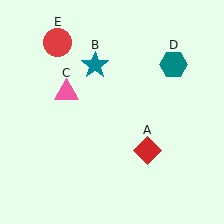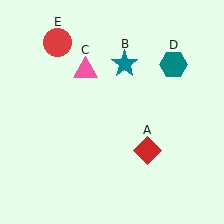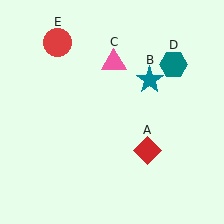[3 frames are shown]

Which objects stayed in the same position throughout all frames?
Red diamond (object A) and teal hexagon (object D) and red circle (object E) remained stationary.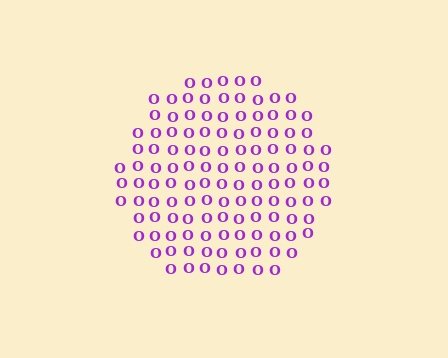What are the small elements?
The small elements are letter O's.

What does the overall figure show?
The overall figure shows a circle.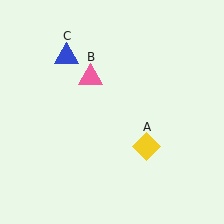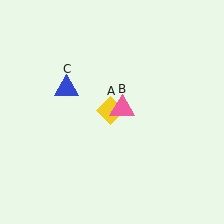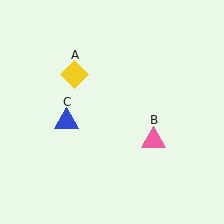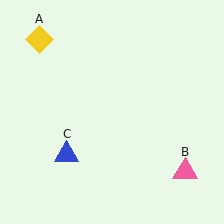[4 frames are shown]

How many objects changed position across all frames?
3 objects changed position: yellow diamond (object A), pink triangle (object B), blue triangle (object C).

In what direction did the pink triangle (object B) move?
The pink triangle (object B) moved down and to the right.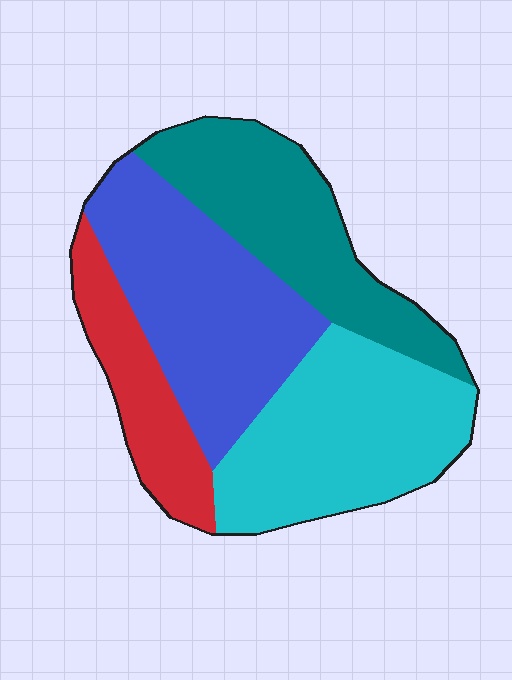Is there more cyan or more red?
Cyan.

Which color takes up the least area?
Red, at roughly 15%.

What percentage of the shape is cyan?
Cyan takes up between a sixth and a third of the shape.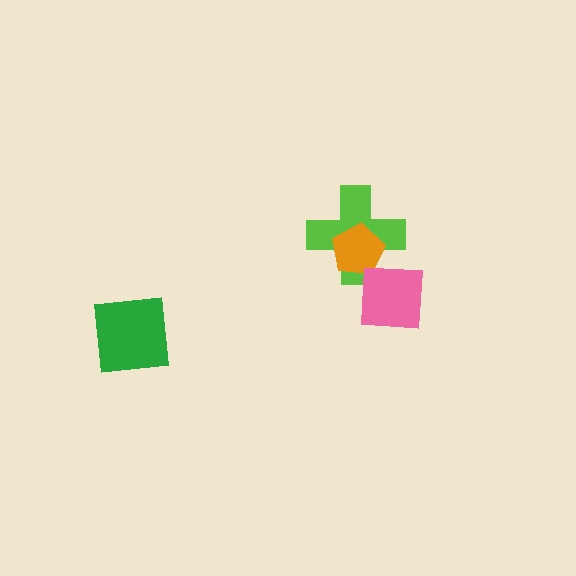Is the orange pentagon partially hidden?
No, no other shape covers it.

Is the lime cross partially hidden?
Yes, it is partially covered by another shape.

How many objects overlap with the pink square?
0 objects overlap with the pink square.